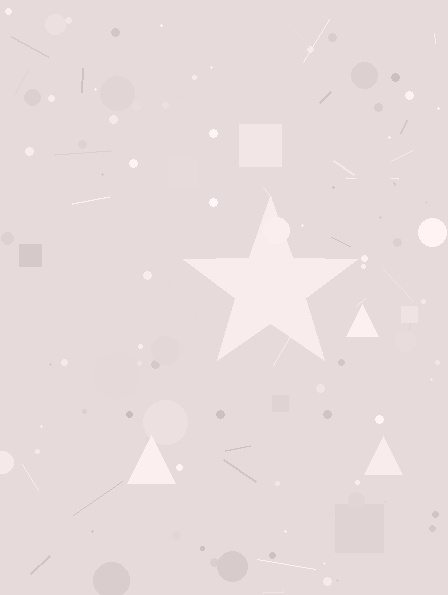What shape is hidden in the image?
A star is hidden in the image.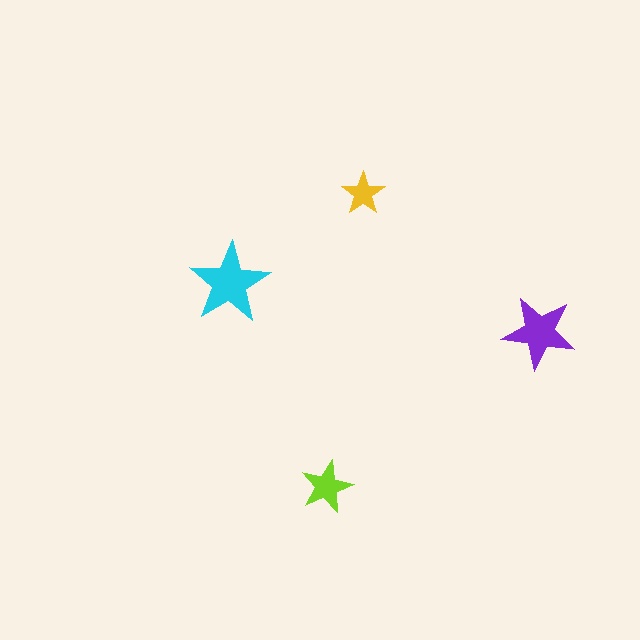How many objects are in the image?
There are 4 objects in the image.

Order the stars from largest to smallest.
the cyan one, the purple one, the lime one, the yellow one.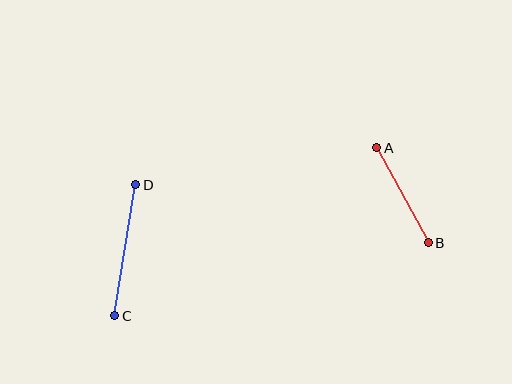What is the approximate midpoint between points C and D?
The midpoint is at approximately (125, 250) pixels.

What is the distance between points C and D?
The distance is approximately 133 pixels.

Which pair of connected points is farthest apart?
Points C and D are farthest apart.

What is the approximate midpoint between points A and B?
The midpoint is at approximately (402, 195) pixels.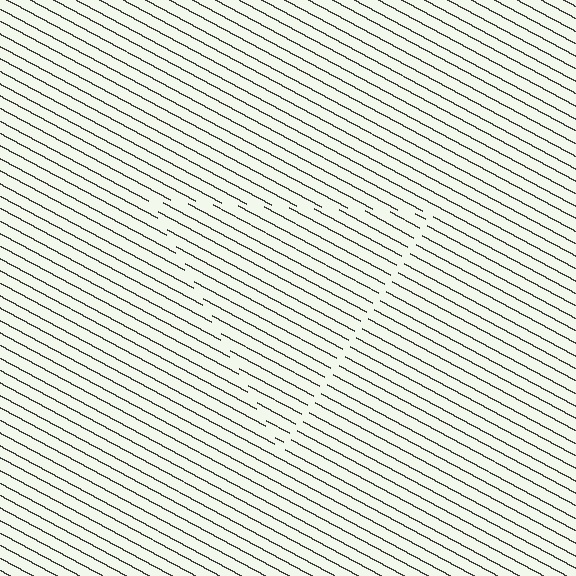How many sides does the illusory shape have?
3 sides — the line-ends trace a triangle.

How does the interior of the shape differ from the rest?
The interior of the shape contains the same grating, shifted by half a period — the contour is defined by the phase discontinuity where line-ends from the inner and outer gratings abut.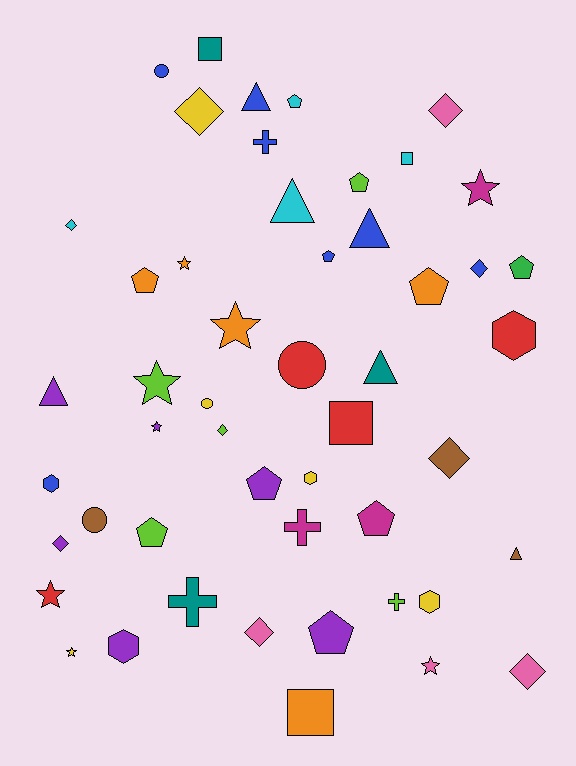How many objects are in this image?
There are 50 objects.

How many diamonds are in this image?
There are 9 diamonds.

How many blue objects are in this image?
There are 7 blue objects.